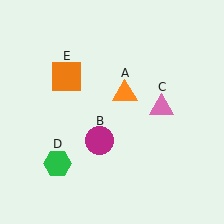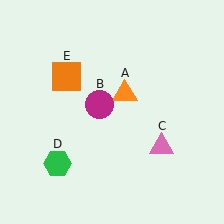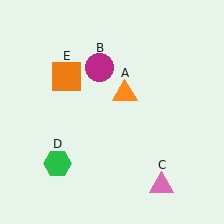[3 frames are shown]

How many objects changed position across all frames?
2 objects changed position: magenta circle (object B), pink triangle (object C).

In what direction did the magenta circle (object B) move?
The magenta circle (object B) moved up.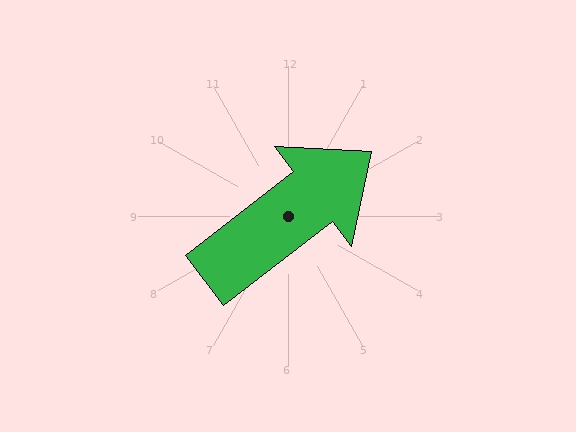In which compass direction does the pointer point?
Northeast.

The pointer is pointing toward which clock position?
Roughly 2 o'clock.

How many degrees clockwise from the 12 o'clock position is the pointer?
Approximately 52 degrees.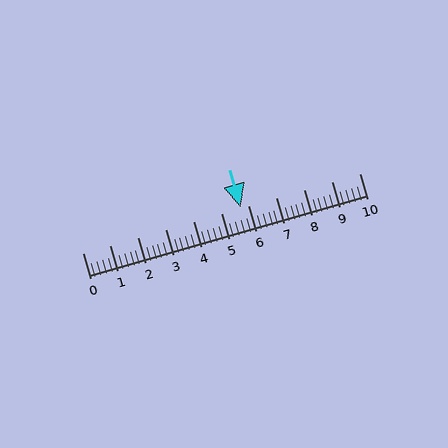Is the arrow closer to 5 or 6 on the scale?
The arrow is closer to 6.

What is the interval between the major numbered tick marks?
The major tick marks are spaced 1 units apart.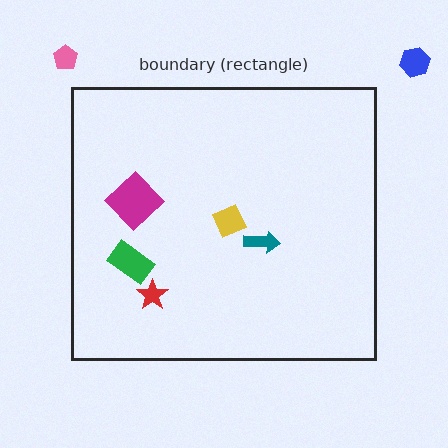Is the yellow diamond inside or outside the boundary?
Inside.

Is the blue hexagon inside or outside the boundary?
Outside.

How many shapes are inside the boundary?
5 inside, 2 outside.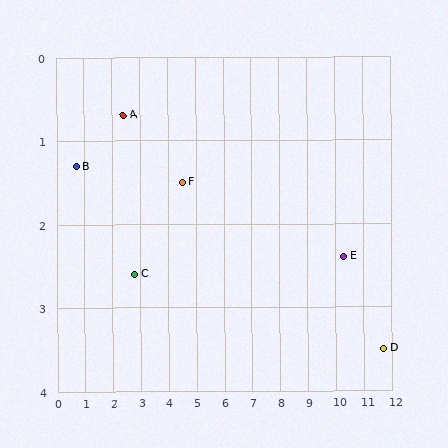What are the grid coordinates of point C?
Point C is at approximately (2.8, 2.6).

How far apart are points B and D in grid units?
Points B and D are about 11.2 grid units apart.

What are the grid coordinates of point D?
Point D is at approximately (11.7, 3.5).